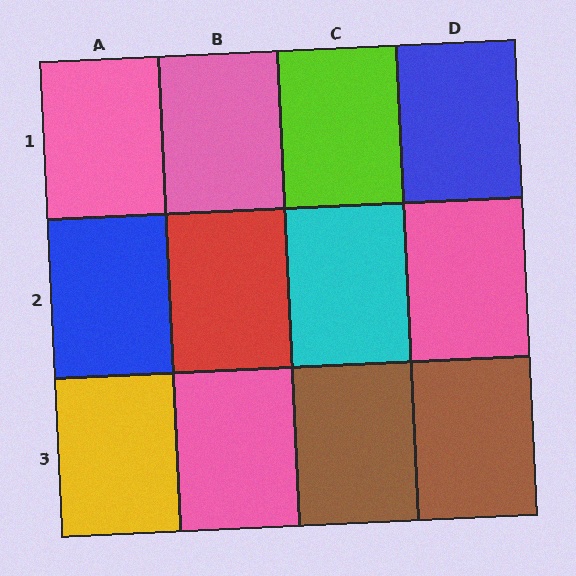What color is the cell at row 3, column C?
Brown.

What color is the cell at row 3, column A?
Yellow.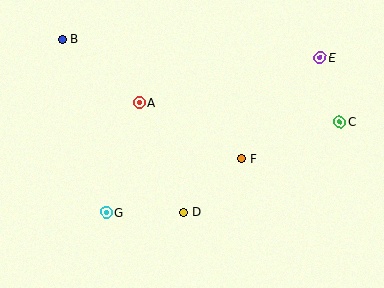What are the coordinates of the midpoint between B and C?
The midpoint between B and C is at (201, 80).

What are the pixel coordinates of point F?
Point F is at (242, 159).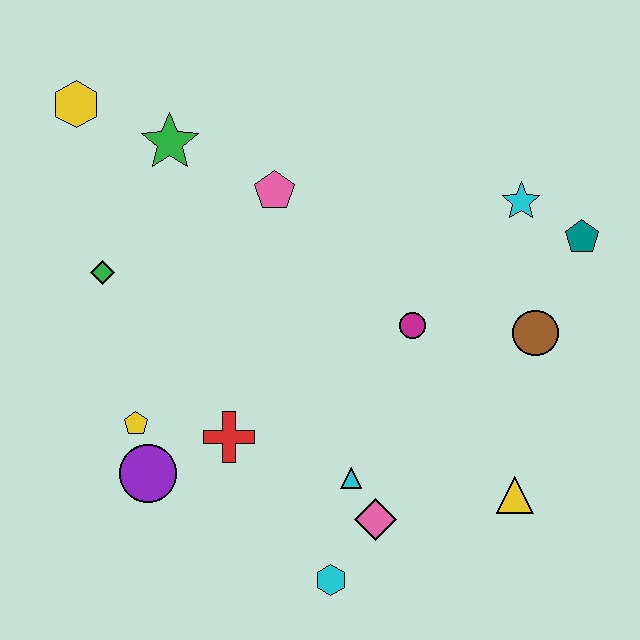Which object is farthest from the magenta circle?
The yellow hexagon is farthest from the magenta circle.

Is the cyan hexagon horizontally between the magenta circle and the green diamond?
Yes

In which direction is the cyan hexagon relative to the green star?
The cyan hexagon is below the green star.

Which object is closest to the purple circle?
The yellow pentagon is closest to the purple circle.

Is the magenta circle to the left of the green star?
No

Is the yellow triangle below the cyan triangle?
Yes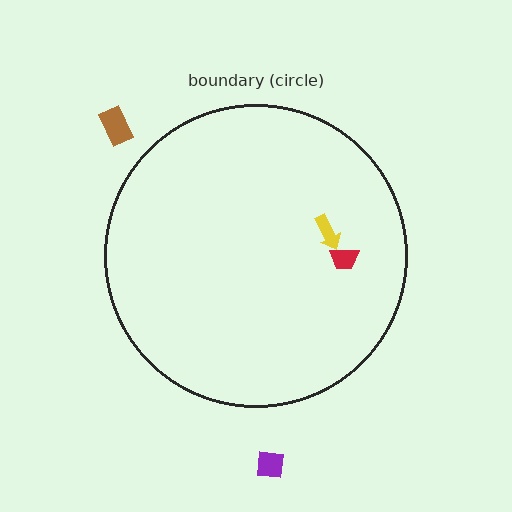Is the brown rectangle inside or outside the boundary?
Outside.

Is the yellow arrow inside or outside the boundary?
Inside.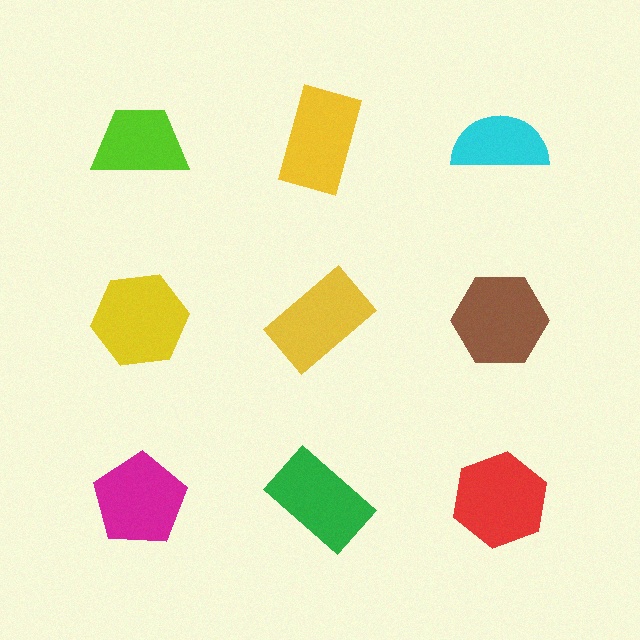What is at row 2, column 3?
A brown hexagon.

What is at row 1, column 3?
A cyan semicircle.